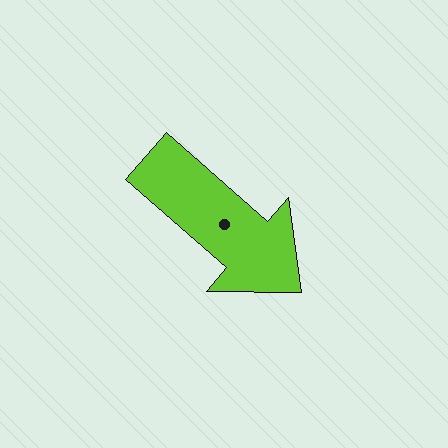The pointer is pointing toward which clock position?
Roughly 4 o'clock.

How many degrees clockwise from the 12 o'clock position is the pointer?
Approximately 131 degrees.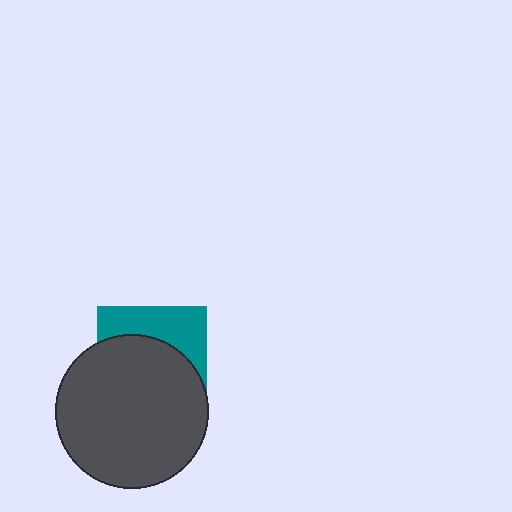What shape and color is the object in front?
The object in front is a dark gray circle.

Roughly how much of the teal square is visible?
A small part of it is visible (roughly 36%).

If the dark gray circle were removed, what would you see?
You would see the complete teal square.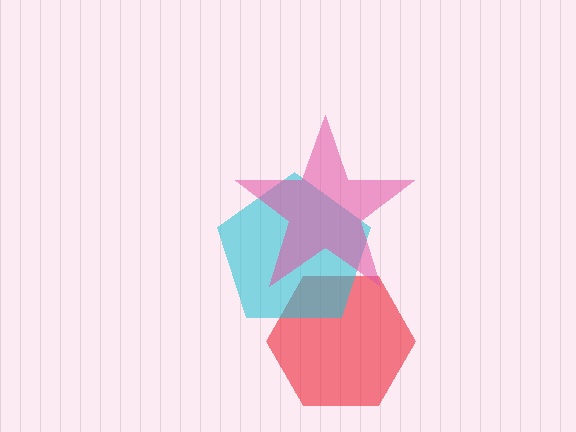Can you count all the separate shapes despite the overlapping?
Yes, there are 3 separate shapes.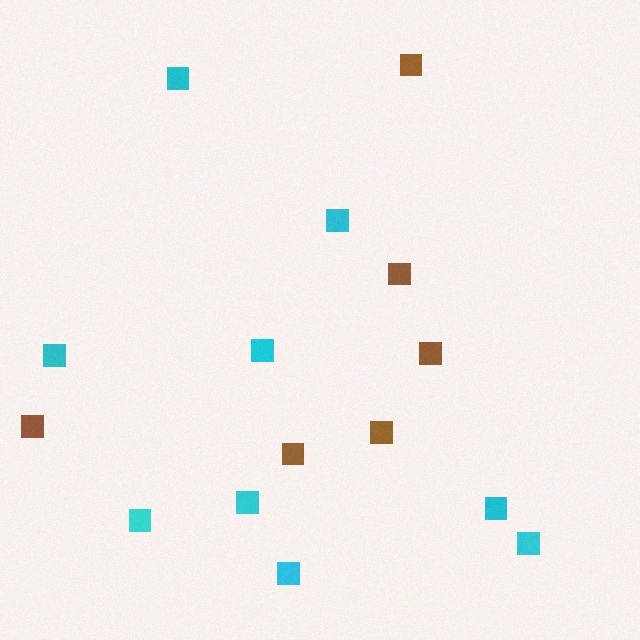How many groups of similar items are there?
There are 2 groups: one group of cyan squares (9) and one group of brown squares (6).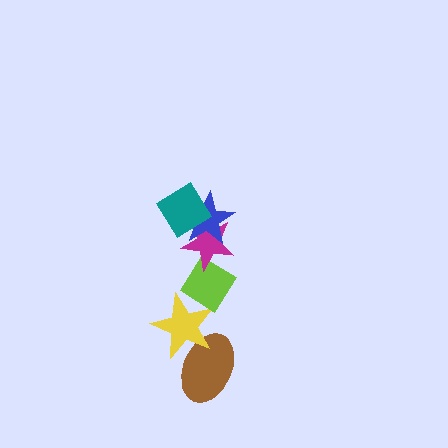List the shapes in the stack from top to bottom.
From top to bottom: the teal diamond, the blue star, the magenta star, the lime diamond, the yellow star, the brown ellipse.